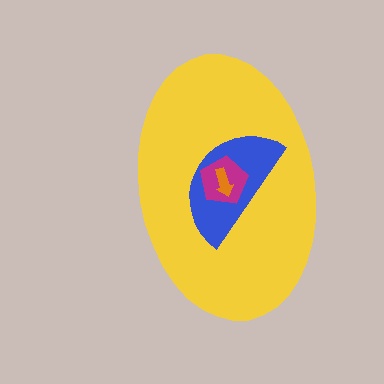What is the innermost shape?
The orange arrow.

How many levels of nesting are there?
4.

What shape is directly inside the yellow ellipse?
The blue semicircle.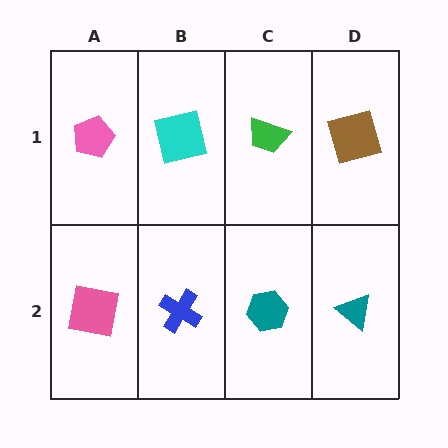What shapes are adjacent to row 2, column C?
A green trapezoid (row 1, column C), a blue cross (row 2, column B), a teal triangle (row 2, column D).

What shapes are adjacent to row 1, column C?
A teal hexagon (row 2, column C), a cyan square (row 1, column B), a brown square (row 1, column D).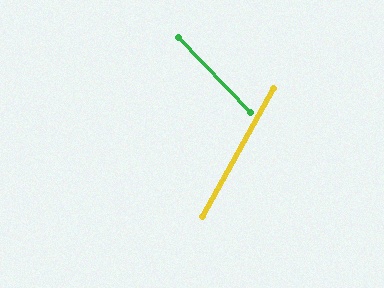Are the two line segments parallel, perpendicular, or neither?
Neither parallel nor perpendicular — they differ by about 72°.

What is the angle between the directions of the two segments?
Approximately 72 degrees.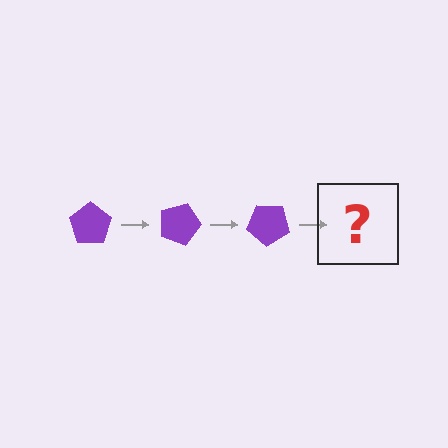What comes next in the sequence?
The next element should be a purple pentagon rotated 60 degrees.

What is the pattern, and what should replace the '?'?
The pattern is that the pentagon rotates 20 degrees each step. The '?' should be a purple pentagon rotated 60 degrees.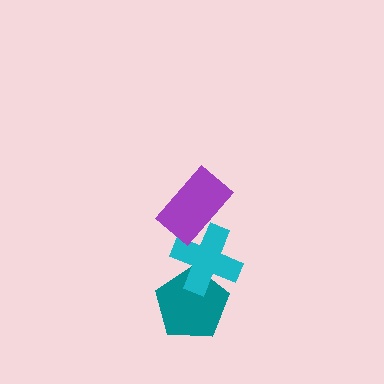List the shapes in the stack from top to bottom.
From top to bottom: the purple rectangle, the cyan cross, the teal pentagon.